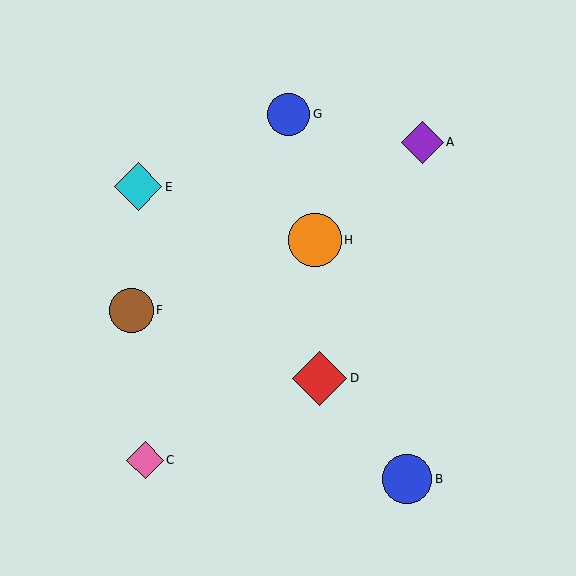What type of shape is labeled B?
Shape B is a blue circle.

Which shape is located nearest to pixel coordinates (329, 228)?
The orange circle (labeled H) at (315, 240) is nearest to that location.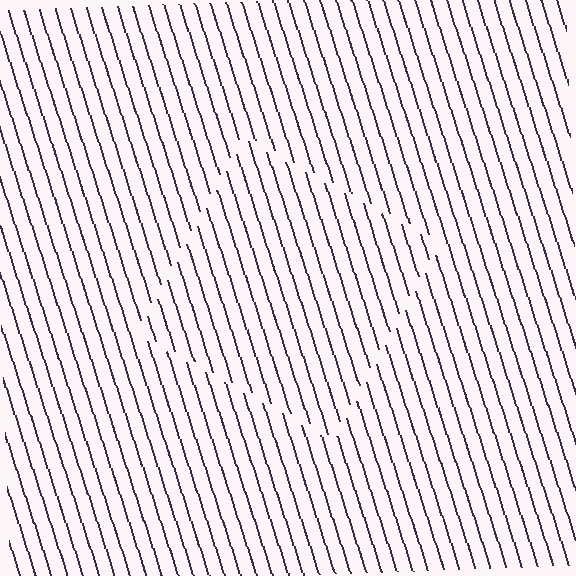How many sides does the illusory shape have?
4 sides — the line-ends trace a square.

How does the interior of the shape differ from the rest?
The interior of the shape contains the same grating, shifted by half a period — the contour is defined by the phase discontinuity where line-ends from the inner and outer gratings abut.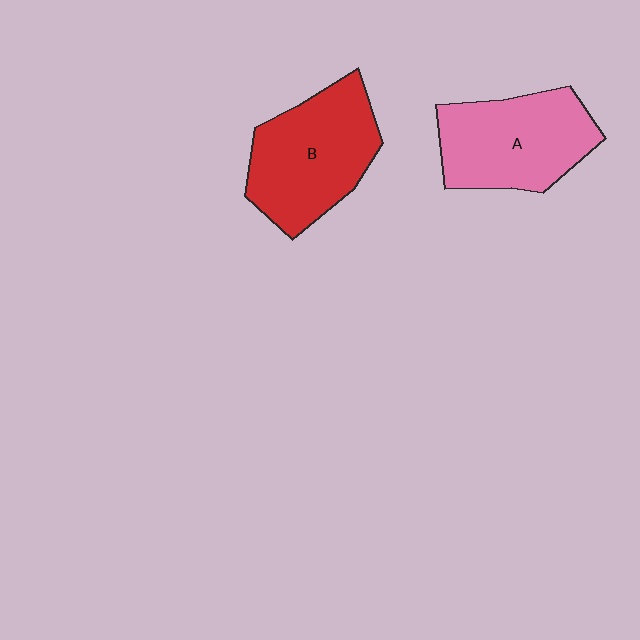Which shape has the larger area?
Shape B (red).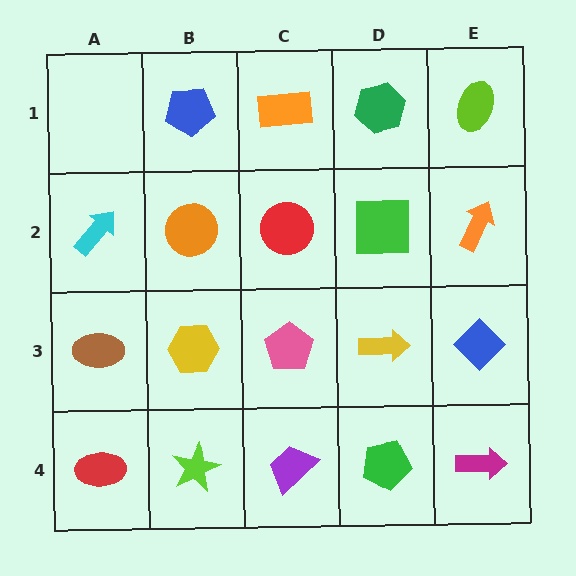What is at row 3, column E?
A blue diamond.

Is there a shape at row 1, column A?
No, that cell is empty.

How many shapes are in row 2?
5 shapes.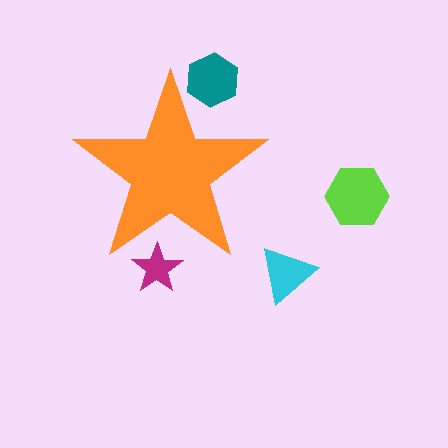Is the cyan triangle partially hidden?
No, the cyan triangle is fully visible.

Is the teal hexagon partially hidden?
Yes, the teal hexagon is partially hidden behind the orange star.